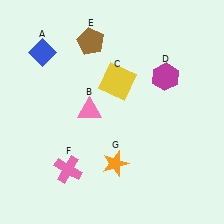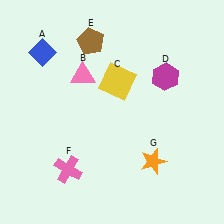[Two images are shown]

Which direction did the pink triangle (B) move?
The pink triangle (B) moved up.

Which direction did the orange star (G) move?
The orange star (G) moved right.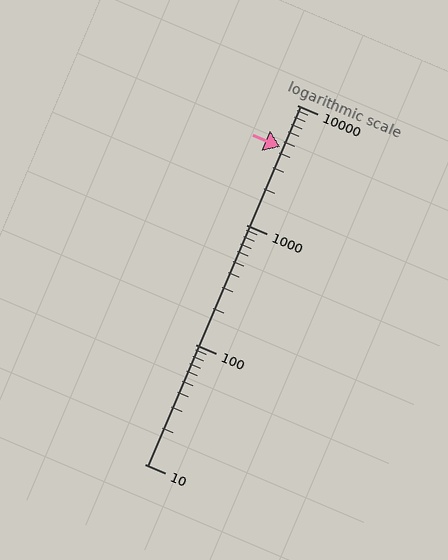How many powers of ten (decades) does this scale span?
The scale spans 3 decades, from 10 to 10000.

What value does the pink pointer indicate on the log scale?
The pointer indicates approximately 4500.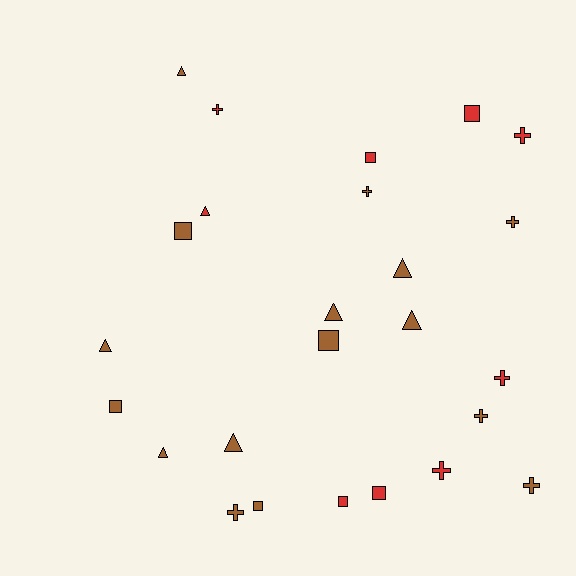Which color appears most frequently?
Brown, with 16 objects.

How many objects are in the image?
There are 25 objects.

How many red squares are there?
There are 4 red squares.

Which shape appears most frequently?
Cross, with 9 objects.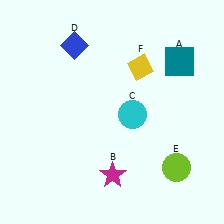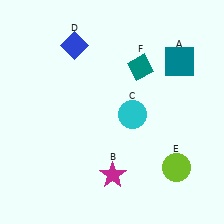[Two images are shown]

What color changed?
The diamond (F) changed from yellow in Image 1 to teal in Image 2.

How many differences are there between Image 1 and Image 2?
There is 1 difference between the two images.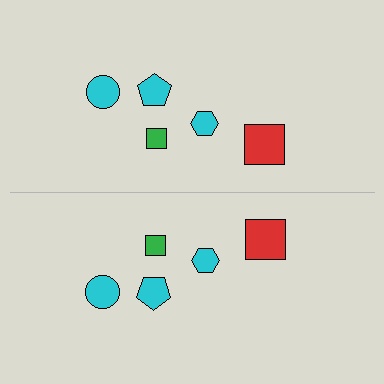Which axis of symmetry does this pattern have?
The pattern has a horizontal axis of symmetry running through the center of the image.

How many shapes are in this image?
There are 10 shapes in this image.